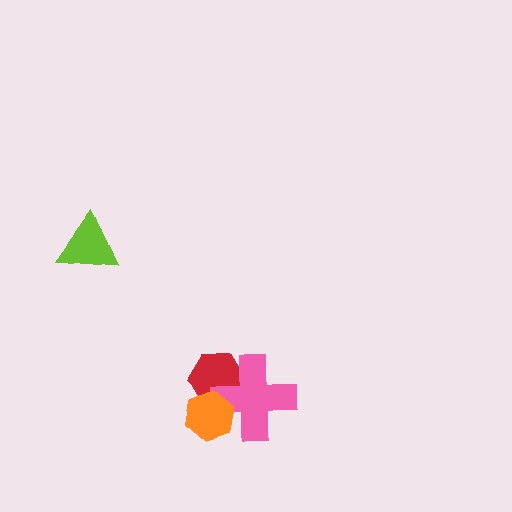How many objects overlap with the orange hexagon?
2 objects overlap with the orange hexagon.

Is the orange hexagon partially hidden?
No, no other shape covers it.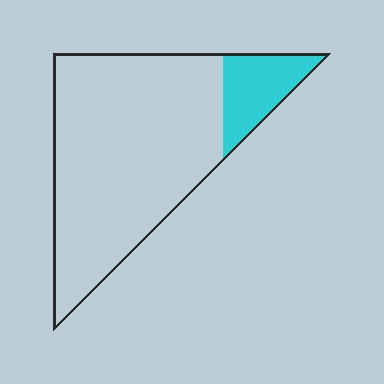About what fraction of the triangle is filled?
About one sixth (1/6).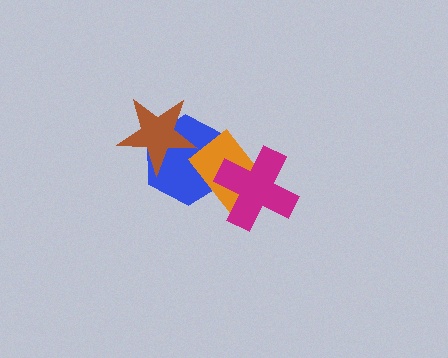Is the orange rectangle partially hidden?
Yes, it is partially covered by another shape.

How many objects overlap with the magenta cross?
2 objects overlap with the magenta cross.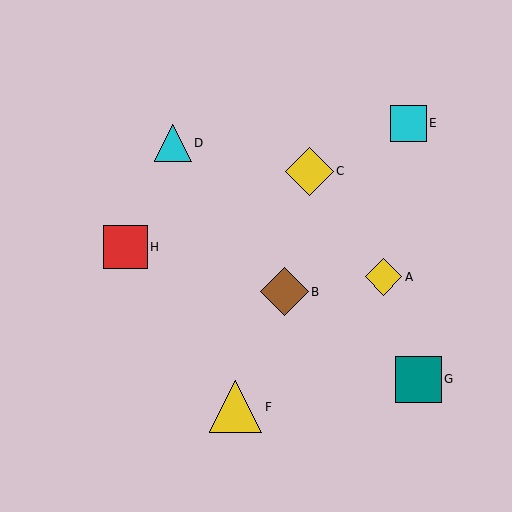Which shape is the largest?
The yellow triangle (labeled F) is the largest.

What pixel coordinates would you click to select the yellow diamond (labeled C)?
Click at (309, 171) to select the yellow diamond C.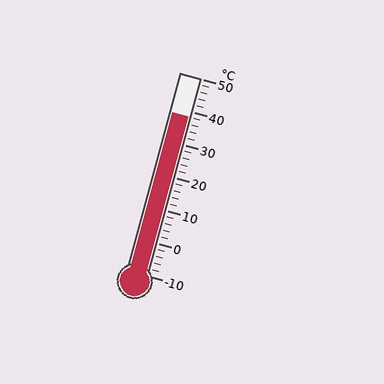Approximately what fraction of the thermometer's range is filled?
The thermometer is filled to approximately 80% of its range.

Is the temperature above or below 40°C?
The temperature is below 40°C.